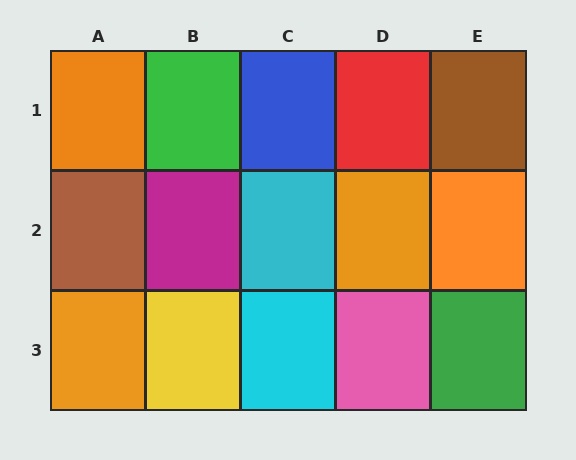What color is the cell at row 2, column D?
Orange.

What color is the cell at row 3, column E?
Green.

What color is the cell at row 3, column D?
Pink.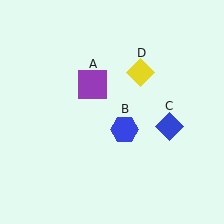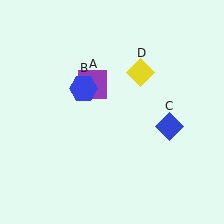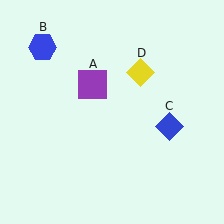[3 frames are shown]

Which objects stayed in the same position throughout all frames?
Purple square (object A) and blue diamond (object C) and yellow diamond (object D) remained stationary.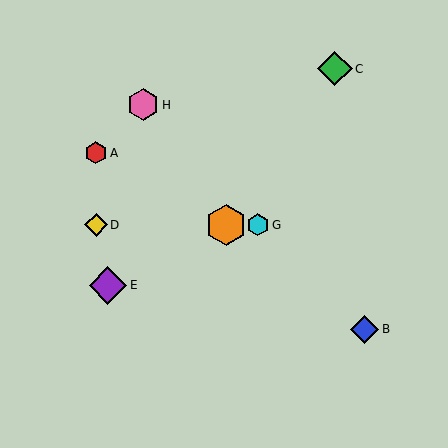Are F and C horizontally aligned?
No, F is at y≈225 and C is at y≈69.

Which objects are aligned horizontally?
Objects D, F, G are aligned horizontally.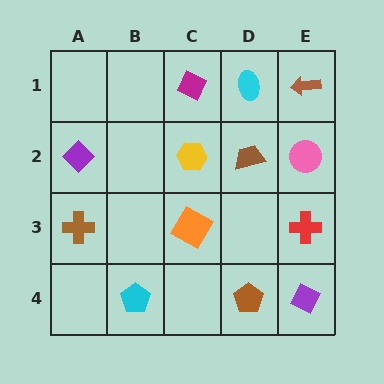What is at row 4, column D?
A brown pentagon.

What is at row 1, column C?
A magenta diamond.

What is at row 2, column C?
A yellow hexagon.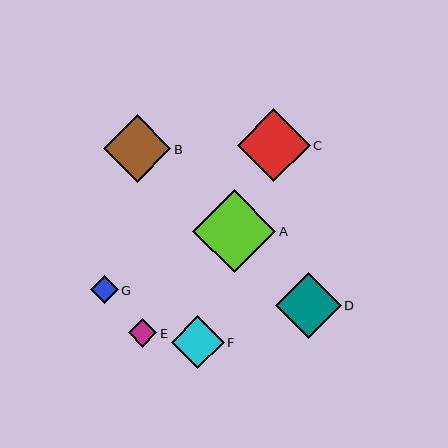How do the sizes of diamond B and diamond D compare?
Diamond B and diamond D are approximately the same size.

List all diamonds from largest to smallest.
From largest to smallest: A, C, B, D, F, E, G.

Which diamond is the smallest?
Diamond G is the smallest with a size of approximately 28 pixels.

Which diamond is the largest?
Diamond A is the largest with a size of approximately 83 pixels.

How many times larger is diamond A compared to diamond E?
Diamond A is approximately 2.9 times the size of diamond E.